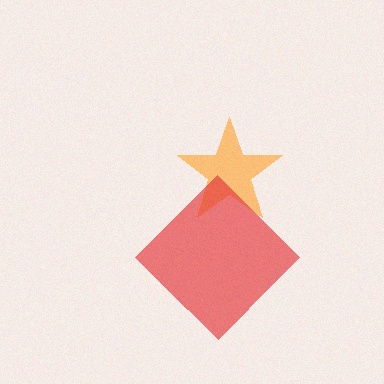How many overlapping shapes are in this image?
There are 2 overlapping shapes in the image.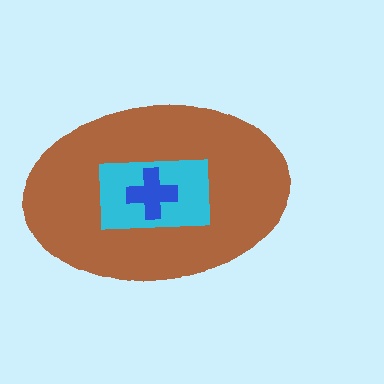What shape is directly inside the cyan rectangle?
The blue cross.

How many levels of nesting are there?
3.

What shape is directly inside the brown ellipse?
The cyan rectangle.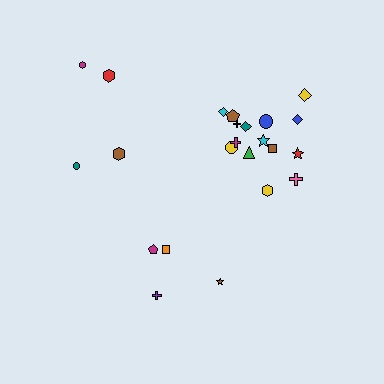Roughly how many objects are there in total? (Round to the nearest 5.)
Roughly 25 objects in total.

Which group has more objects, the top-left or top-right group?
The top-right group.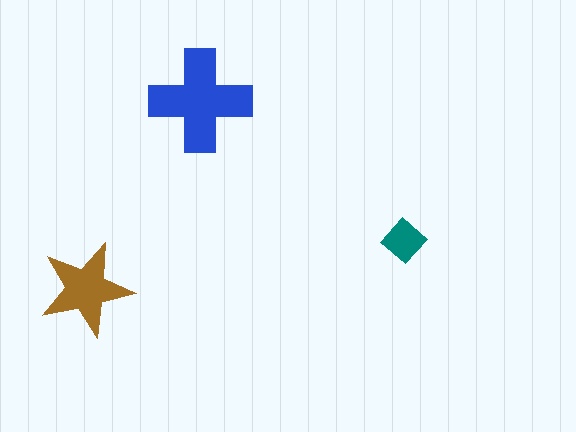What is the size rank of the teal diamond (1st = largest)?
3rd.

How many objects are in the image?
There are 3 objects in the image.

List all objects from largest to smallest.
The blue cross, the brown star, the teal diamond.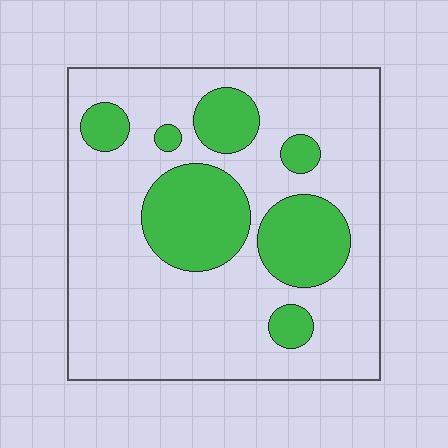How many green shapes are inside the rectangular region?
7.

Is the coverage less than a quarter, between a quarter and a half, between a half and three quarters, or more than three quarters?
Between a quarter and a half.